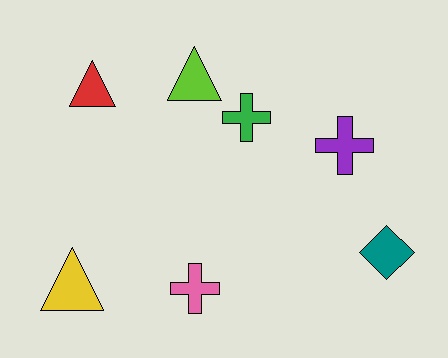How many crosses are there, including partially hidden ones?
There are 3 crosses.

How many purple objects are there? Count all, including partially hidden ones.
There is 1 purple object.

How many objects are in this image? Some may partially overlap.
There are 7 objects.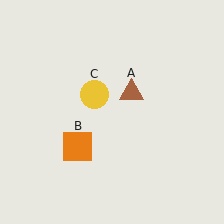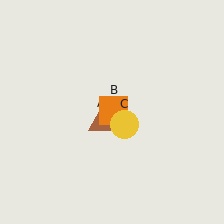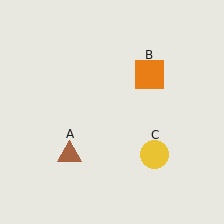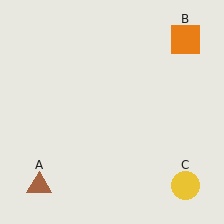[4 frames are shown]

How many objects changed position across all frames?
3 objects changed position: brown triangle (object A), orange square (object B), yellow circle (object C).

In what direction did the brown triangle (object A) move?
The brown triangle (object A) moved down and to the left.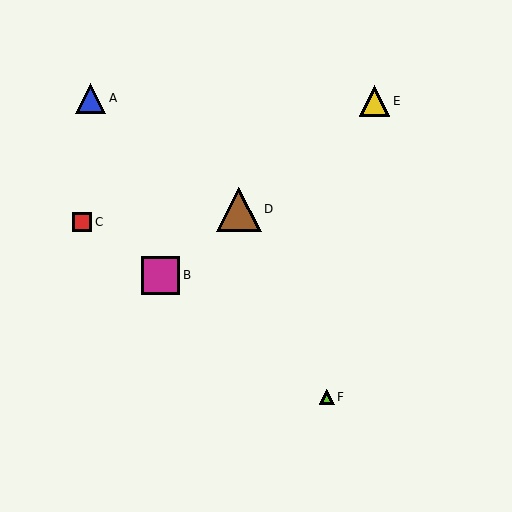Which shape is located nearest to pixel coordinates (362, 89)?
The yellow triangle (labeled E) at (374, 101) is nearest to that location.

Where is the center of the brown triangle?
The center of the brown triangle is at (239, 209).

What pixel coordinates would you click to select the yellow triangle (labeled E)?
Click at (374, 101) to select the yellow triangle E.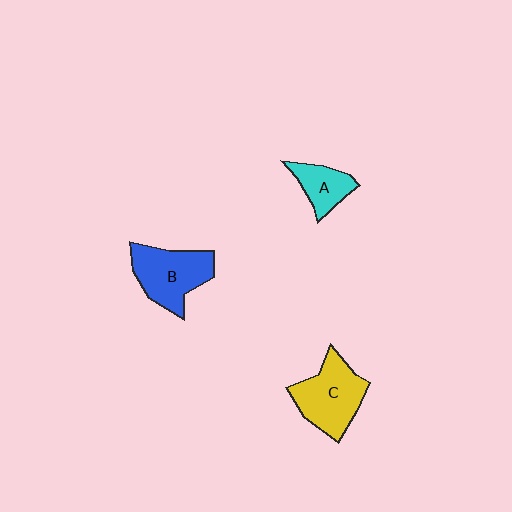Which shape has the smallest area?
Shape A (cyan).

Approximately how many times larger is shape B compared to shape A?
Approximately 1.8 times.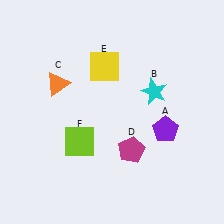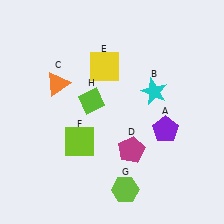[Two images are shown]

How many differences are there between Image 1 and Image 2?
There are 2 differences between the two images.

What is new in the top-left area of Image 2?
A lime diamond (H) was added in the top-left area of Image 2.